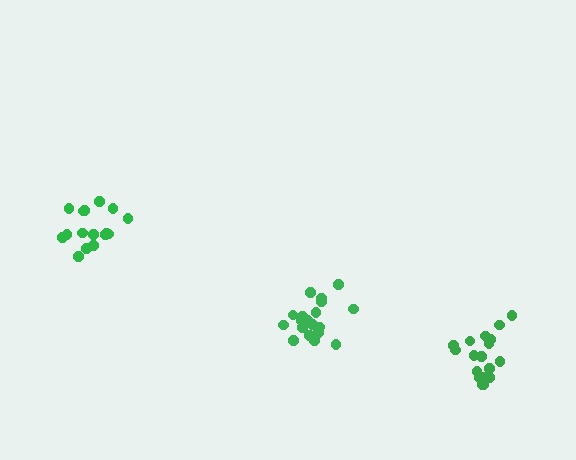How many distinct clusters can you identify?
There are 3 distinct clusters.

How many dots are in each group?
Group 1: 19 dots, Group 2: 19 dots, Group 3: 16 dots (54 total).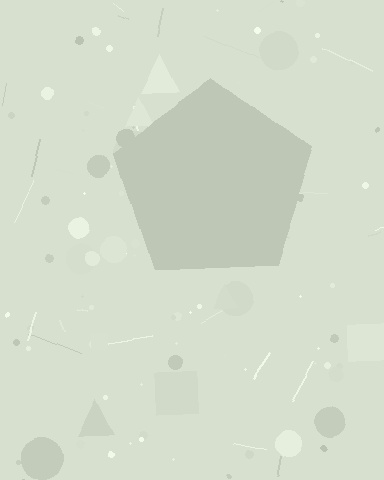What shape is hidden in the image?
A pentagon is hidden in the image.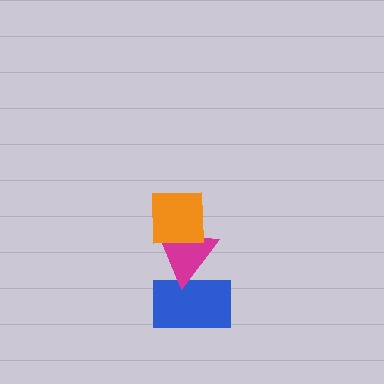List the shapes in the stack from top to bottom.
From top to bottom: the orange square, the magenta triangle, the blue rectangle.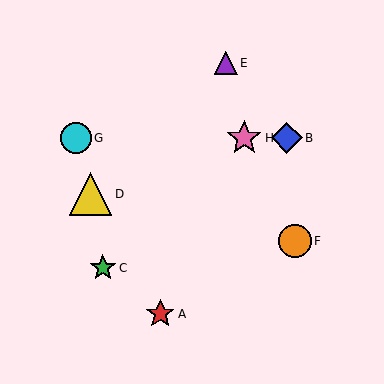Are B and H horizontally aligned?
Yes, both are at y≈138.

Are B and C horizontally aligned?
No, B is at y≈138 and C is at y≈268.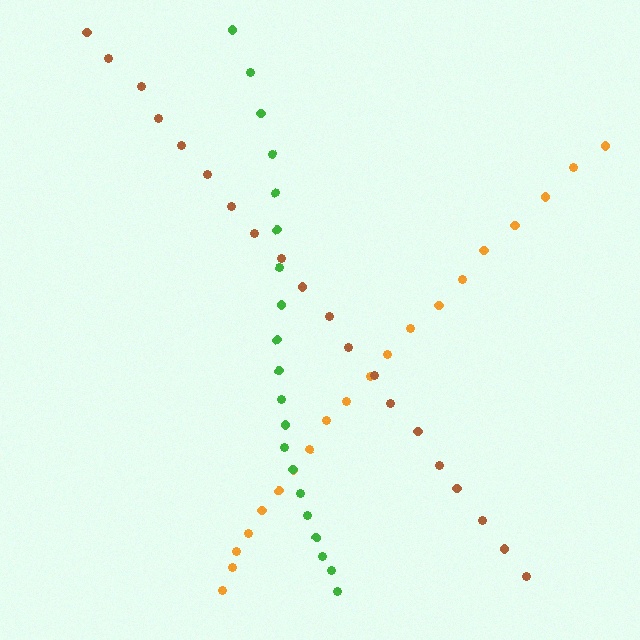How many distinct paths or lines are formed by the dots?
There are 3 distinct paths.